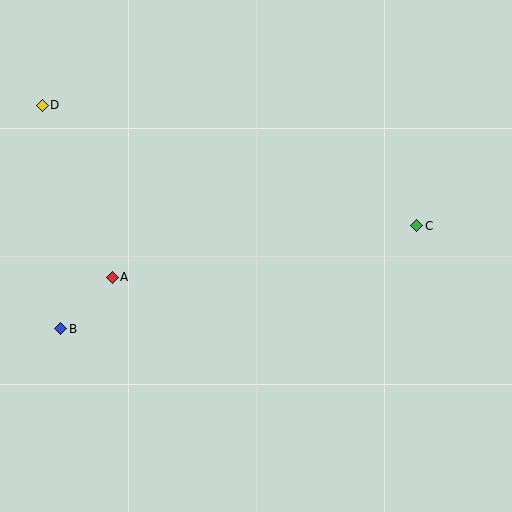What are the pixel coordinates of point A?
Point A is at (112, 278).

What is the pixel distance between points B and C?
The distance between B and C is 371 pixels.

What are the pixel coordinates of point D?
Point D is at (42, 105).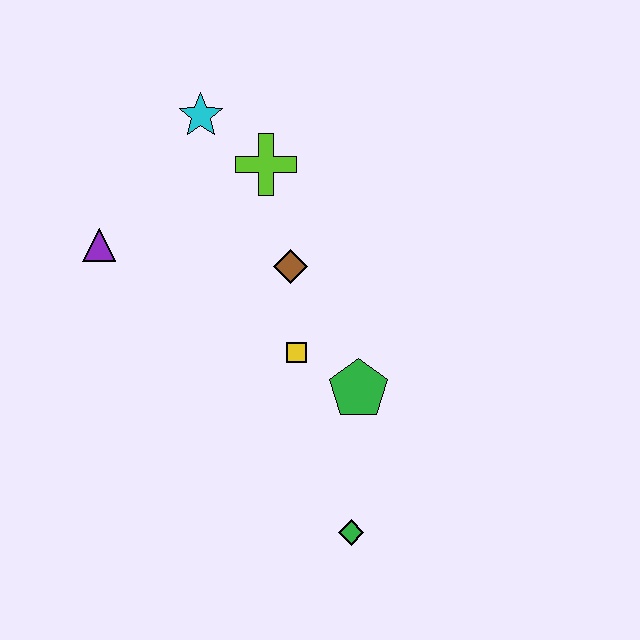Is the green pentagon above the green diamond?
Yes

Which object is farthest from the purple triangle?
The green diamond is farthest from the purple triangle.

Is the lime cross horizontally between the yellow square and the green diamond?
No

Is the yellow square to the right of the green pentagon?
No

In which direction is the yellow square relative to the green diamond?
The yellow square is above the green diamond.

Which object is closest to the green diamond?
The green pentagon is closest to the green diamond.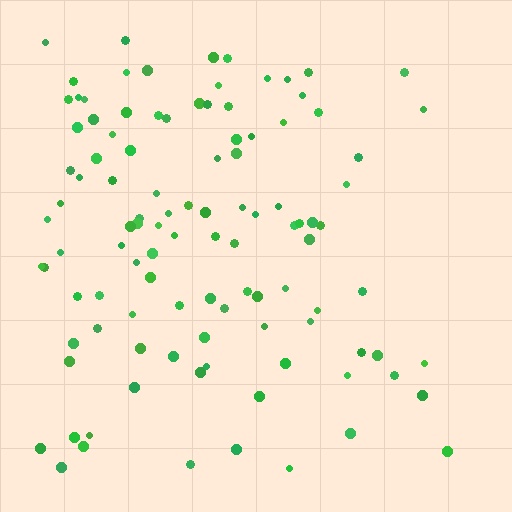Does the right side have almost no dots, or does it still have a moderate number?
Still a moderate number, just noticeably fewer than the left.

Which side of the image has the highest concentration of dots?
The left.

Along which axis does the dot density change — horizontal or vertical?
Horizontal.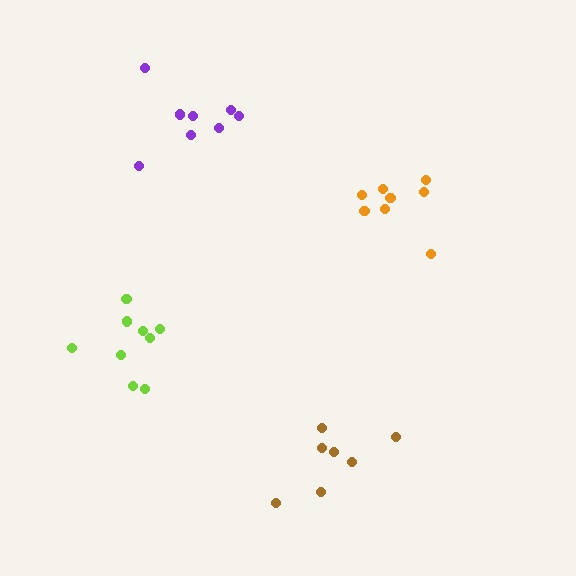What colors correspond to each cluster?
The clusters are colored: purple, brown, orange, lime.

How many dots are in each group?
Group 1: 8 dots, Group 2: 7 dots, Group 3: 8 dots, Group 4: 9 dots (32 total).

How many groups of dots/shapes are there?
There are 4 groups.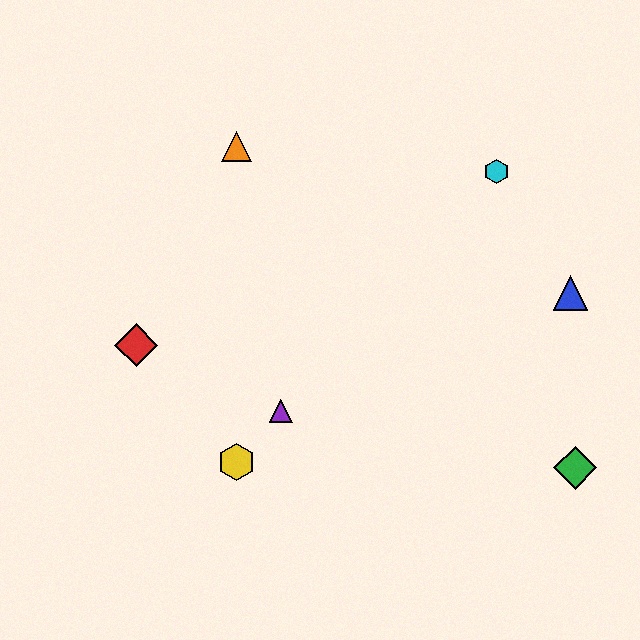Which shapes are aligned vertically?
The yellow hexagon, the orange triangle are aligned vertically.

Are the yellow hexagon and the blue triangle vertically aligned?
No, the yellow hexagon is at x≈237 and the blue triangle is at x≈570.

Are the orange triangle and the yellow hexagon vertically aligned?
Yes, both are at x≈237.